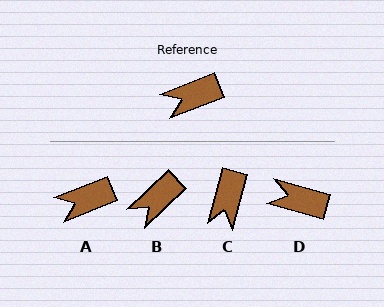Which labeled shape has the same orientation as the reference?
A.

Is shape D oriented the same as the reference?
No, it is off by about 37 degrees.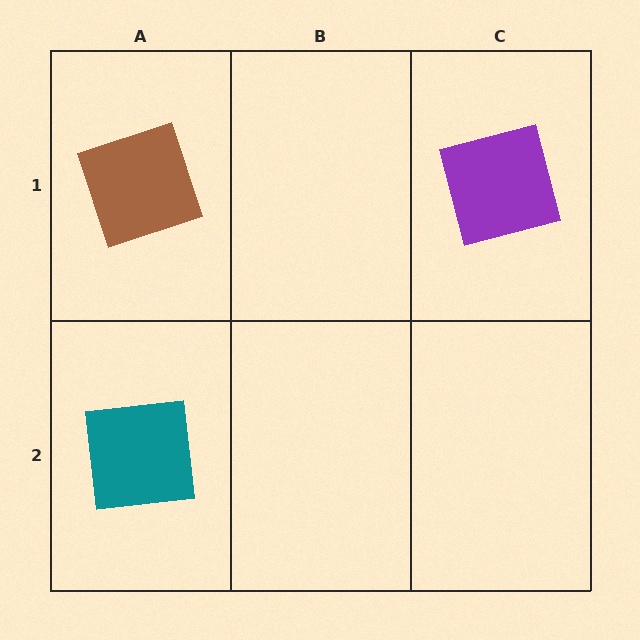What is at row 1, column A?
A brown square.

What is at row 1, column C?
A purple square.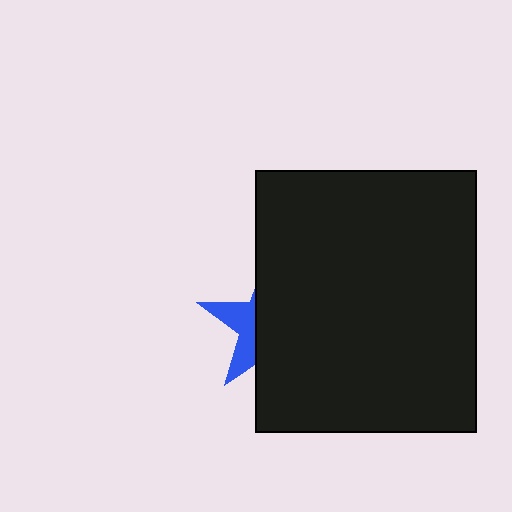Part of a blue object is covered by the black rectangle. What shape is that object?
It is a star.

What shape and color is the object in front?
The object in front is a black rectangle.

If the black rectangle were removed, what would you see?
You would see the complete blue star.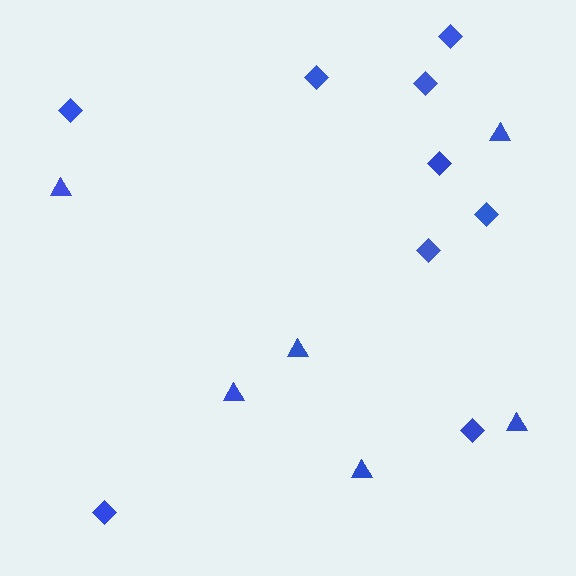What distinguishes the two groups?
There are 2 groups: one group of diamonds (9) and one group of triangles (6).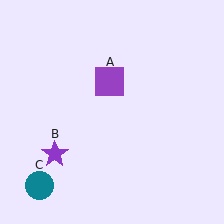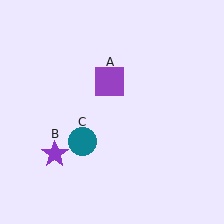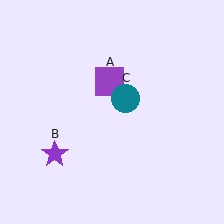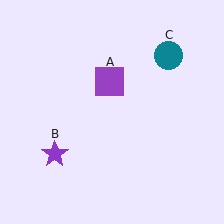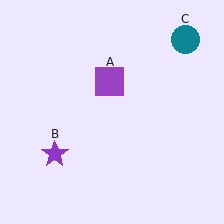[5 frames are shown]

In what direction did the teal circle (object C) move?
The teal circle (object C) moved up and to the right.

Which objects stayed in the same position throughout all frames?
Purple square (object A) and purple star (object B) remained stationary.